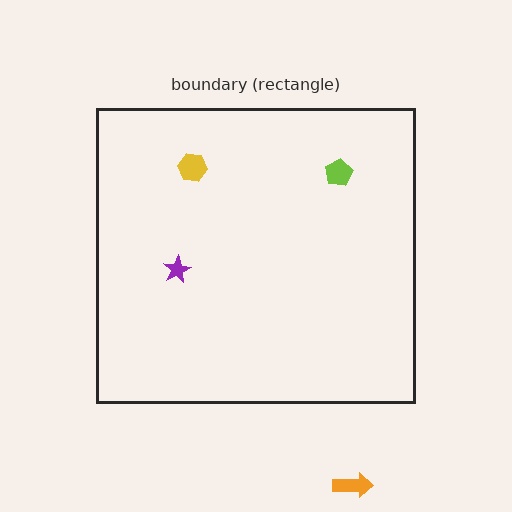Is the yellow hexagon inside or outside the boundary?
Inside.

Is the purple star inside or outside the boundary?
Inside.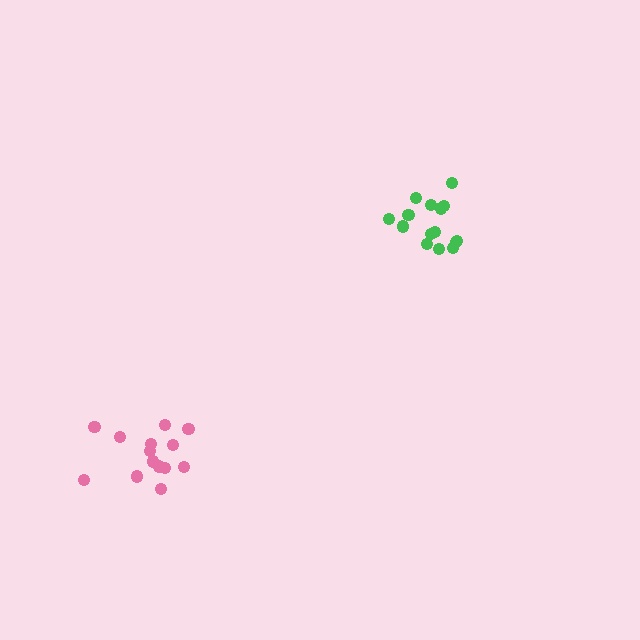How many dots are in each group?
Group 1: 15 dots, Group 2: 14 dots (29 total).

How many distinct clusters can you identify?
There are 2 distinct clusters.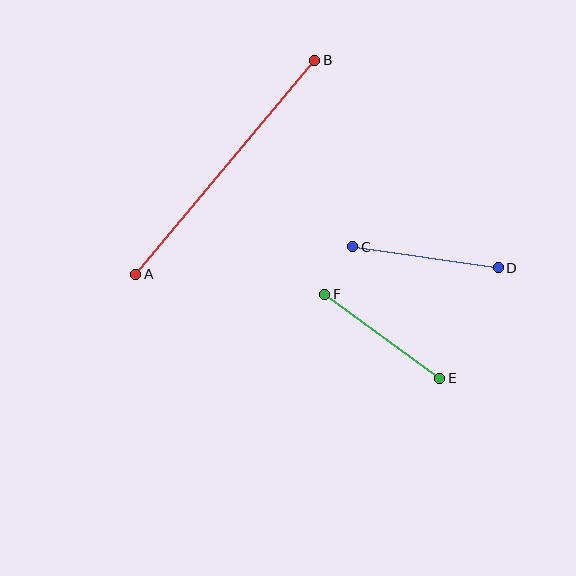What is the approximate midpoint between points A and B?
The midpoint is at approximately (225, 167) pixels.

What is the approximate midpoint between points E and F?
The midpoint is at approximately (382, 336) pixels.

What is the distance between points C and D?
The distance is approximately 147 pixels.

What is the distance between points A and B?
The distance is approximately 279 pixels.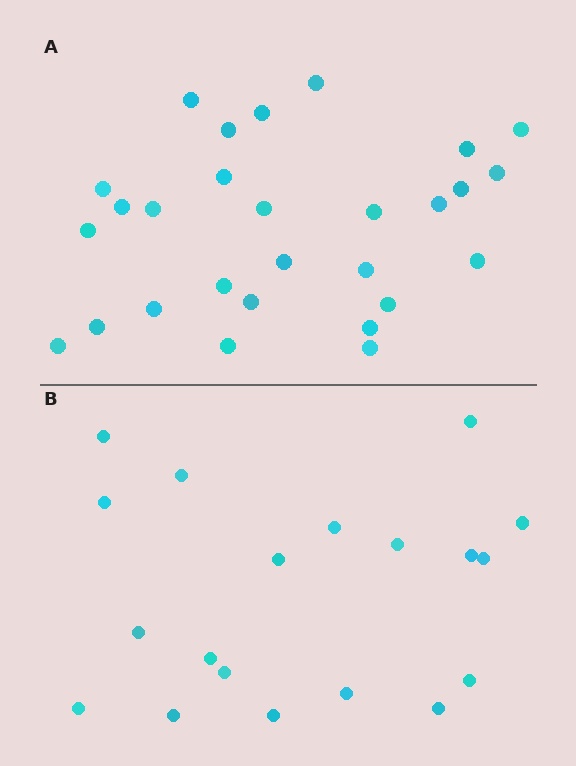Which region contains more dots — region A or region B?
Region A (the top region) has more dots.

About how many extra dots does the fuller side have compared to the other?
Region A has roughly 8 or so more dots than region B.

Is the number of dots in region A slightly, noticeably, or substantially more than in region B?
Region A has substantially more. The ratio is roughly 1.5 to 1.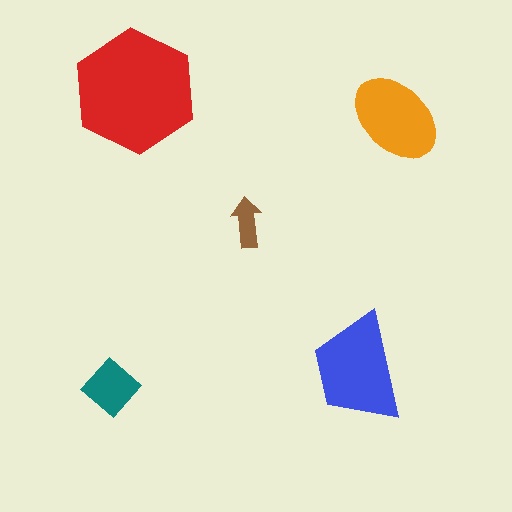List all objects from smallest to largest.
The brown arrow, the teal diamond, the orange ellipse, the blue trapezoid, the red hexagon.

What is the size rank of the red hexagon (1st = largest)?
1st.